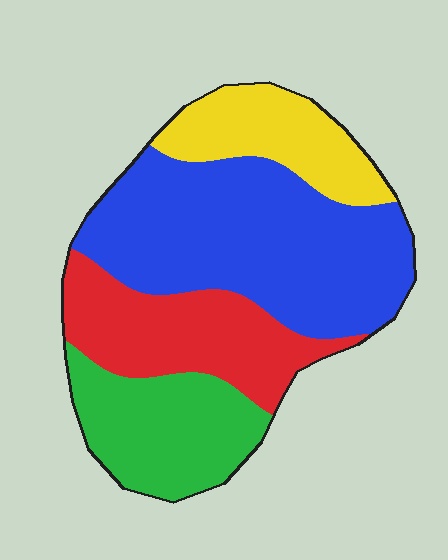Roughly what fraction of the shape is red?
Red takes up about one fifth (1/5) of the shape.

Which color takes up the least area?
Yellow, at roughly 15%.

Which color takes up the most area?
Blue, at roughly 45%.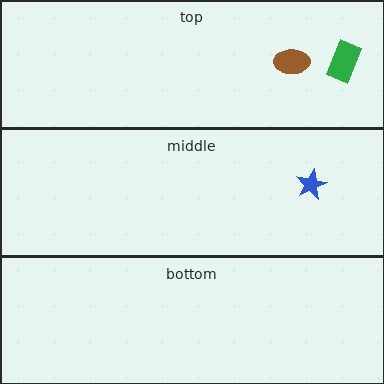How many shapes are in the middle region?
1.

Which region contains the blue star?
The middle region.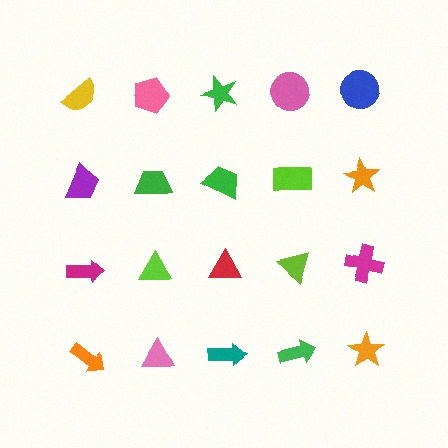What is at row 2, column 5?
An orange star.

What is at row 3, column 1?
A magenta arrow.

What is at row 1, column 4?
A pink circle.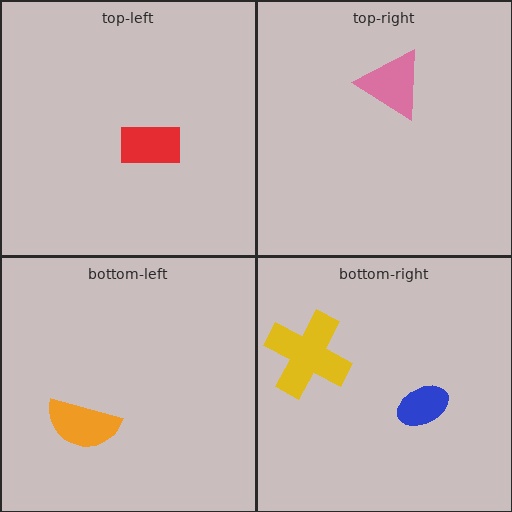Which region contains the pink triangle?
The top-right region.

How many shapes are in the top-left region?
1.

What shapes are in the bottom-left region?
The orange semicircle.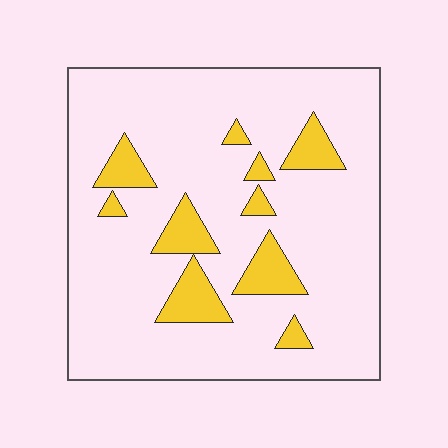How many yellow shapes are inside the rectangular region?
10.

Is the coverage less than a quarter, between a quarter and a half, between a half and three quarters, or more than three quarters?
Less than a quarter.